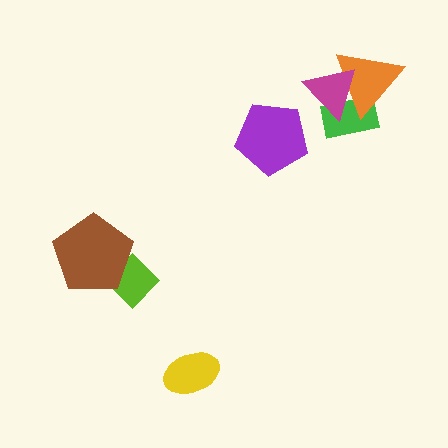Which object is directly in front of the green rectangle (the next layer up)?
The orange triangle is directly in front of the green rectangle.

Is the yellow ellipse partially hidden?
No, no other shape covers it.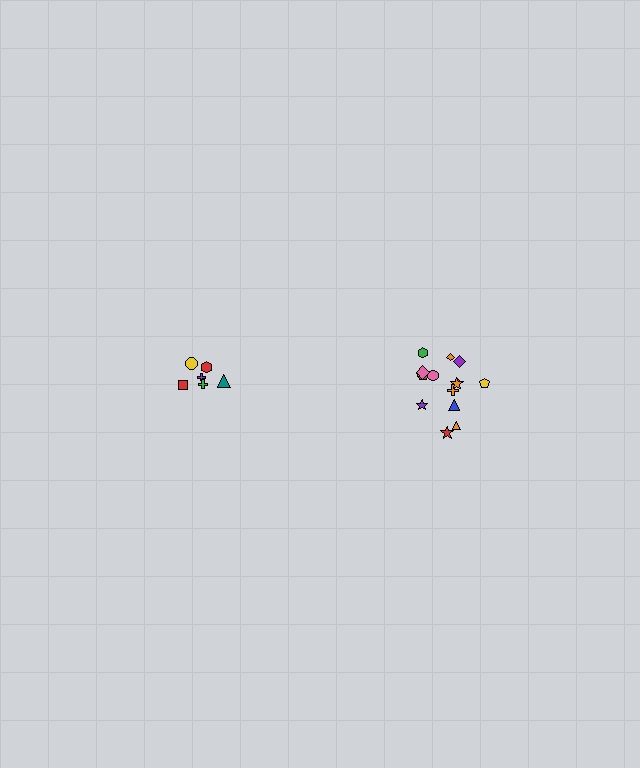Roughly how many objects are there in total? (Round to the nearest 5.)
Roughly 20 objects in total.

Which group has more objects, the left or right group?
The right group.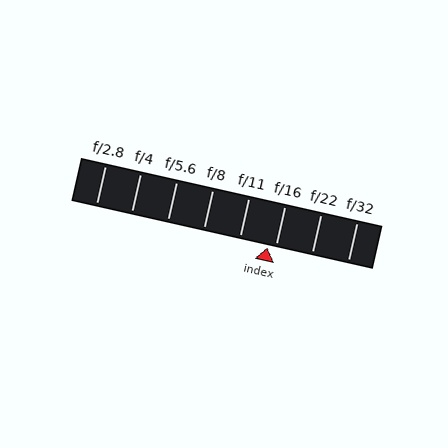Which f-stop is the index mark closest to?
The index mark is closest to f/16.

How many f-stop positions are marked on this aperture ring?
There are 8 f-stop positions marked.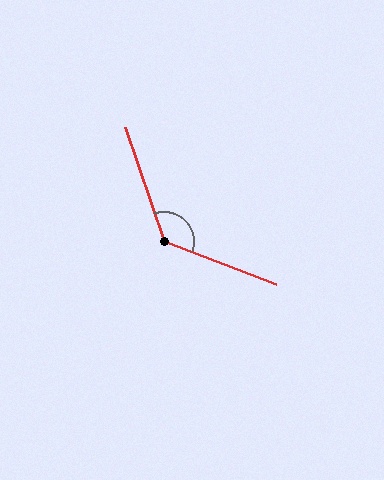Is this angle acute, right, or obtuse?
It is obtuse.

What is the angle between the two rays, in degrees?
Approximately 130 degrees.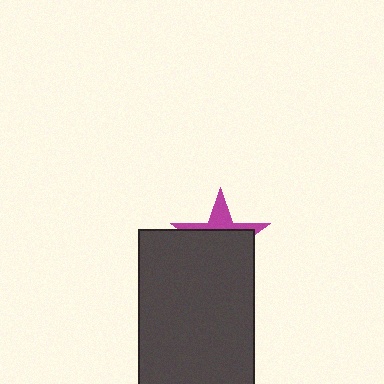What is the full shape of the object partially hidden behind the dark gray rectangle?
The partially hidden object is a magenta star.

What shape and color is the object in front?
The object in front is a dark gray rectangle.